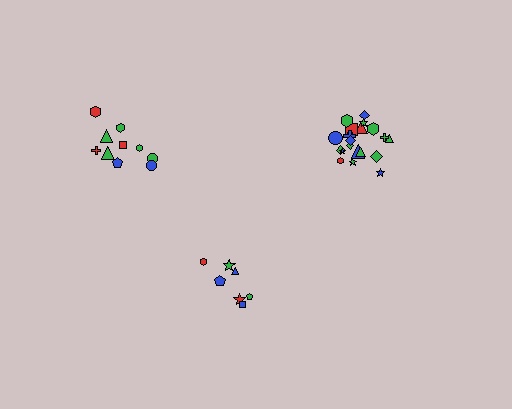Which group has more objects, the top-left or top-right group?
The top-right group.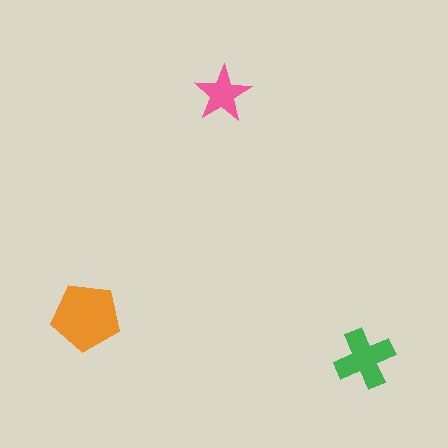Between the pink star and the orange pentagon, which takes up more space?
The orange pentagon.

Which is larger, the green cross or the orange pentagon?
The orange pentagon.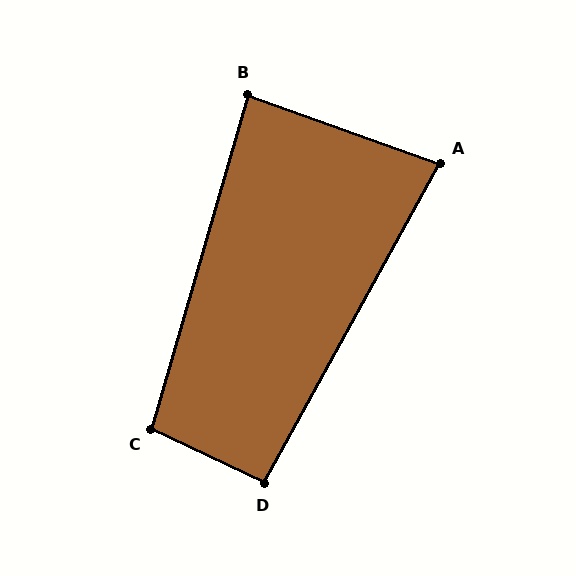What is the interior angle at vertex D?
Approximately 93 degrees (approximately right).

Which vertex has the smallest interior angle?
A, at approximately 81 degrees.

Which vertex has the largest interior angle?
C, at approximately 99 degrees.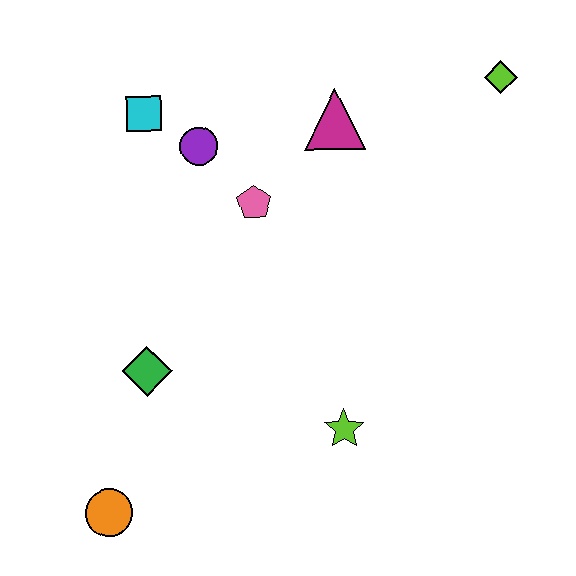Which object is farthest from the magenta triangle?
The orange circle is farthest from the magenta triangle.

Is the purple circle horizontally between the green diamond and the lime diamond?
Yes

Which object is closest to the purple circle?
The cyan square is closest to the purple circle.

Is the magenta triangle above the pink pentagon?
Yes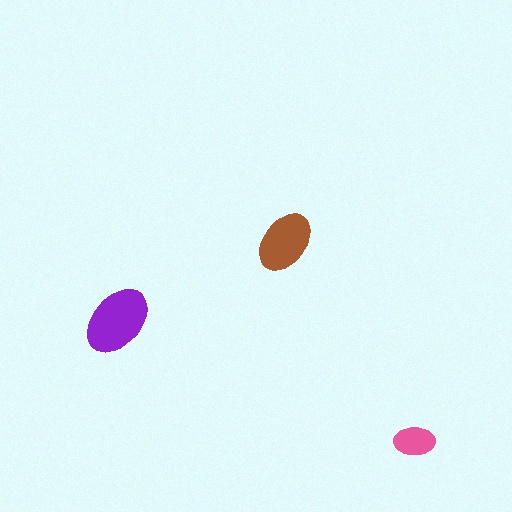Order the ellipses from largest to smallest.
the purple one, the brown one, the pink one.